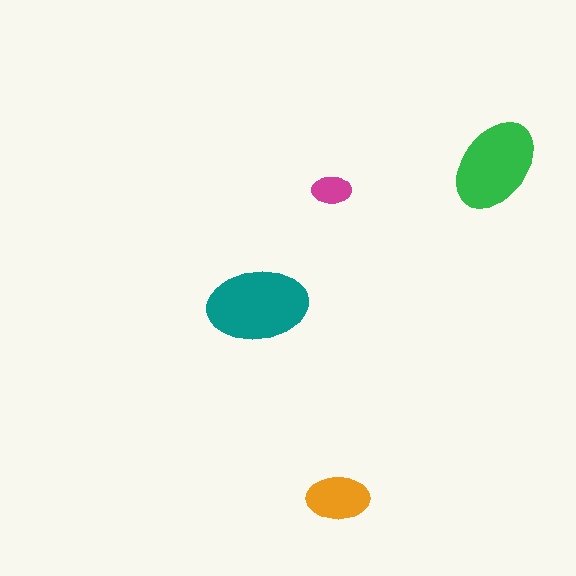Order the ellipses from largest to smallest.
the teal one, the green one, the orange one, the magenta one.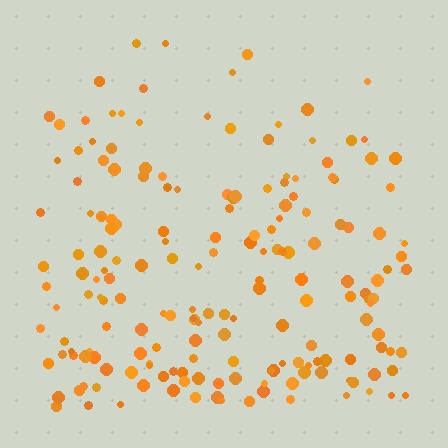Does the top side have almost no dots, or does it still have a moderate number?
Still a moderate number, just noticeably fewer than the bottom.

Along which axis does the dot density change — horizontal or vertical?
Vertical.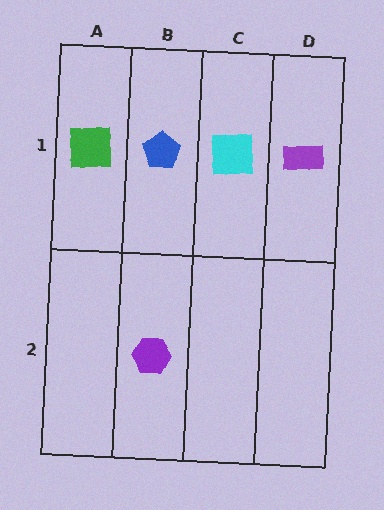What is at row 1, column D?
A purple rectangle.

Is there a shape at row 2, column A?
No, that cell is empty.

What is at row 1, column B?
A blue pentagon.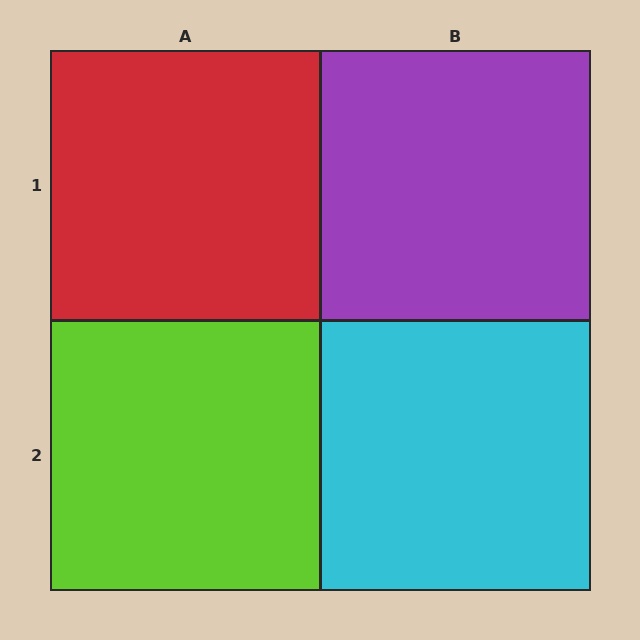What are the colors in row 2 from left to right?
Lime, cyan.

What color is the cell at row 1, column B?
Purple.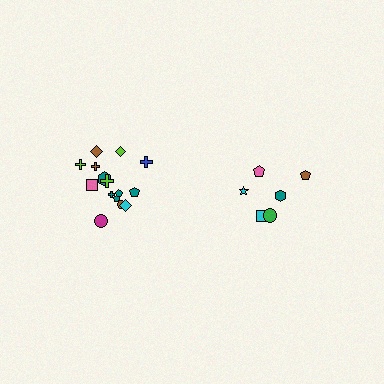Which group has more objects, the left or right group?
The left group.